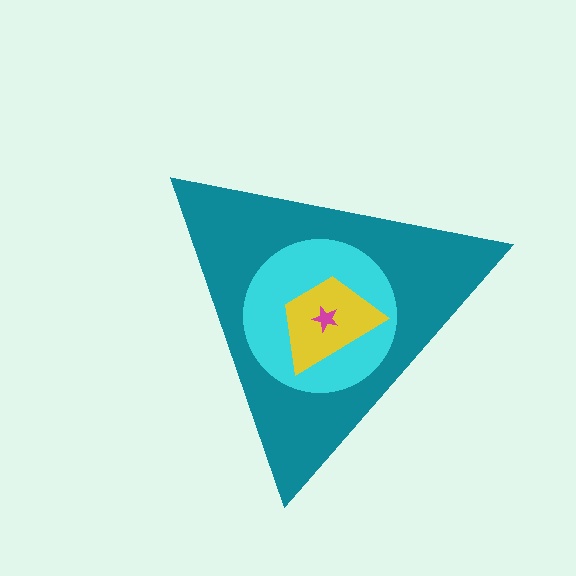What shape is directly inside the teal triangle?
The cyan circle.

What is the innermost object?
The magenta star.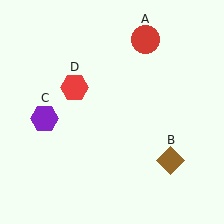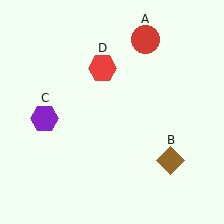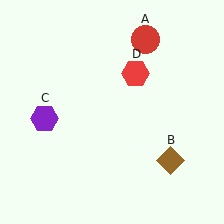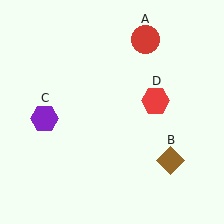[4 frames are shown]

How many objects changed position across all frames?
1 object changed position: red hexagon (object D).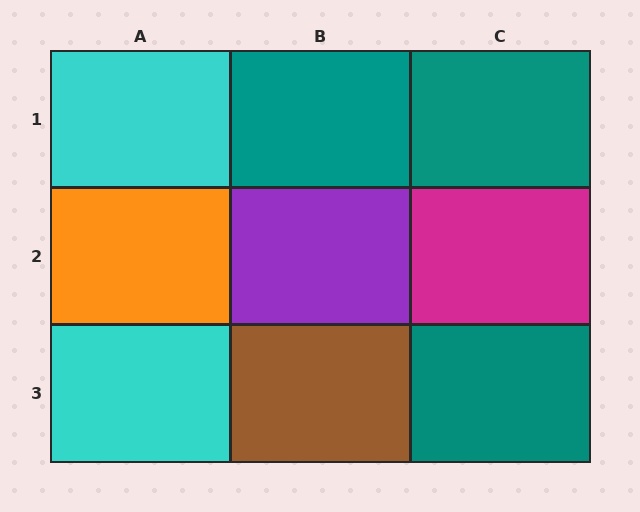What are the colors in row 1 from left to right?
Cyan, teal, teal.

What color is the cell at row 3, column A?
Cyan.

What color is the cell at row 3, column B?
Brown.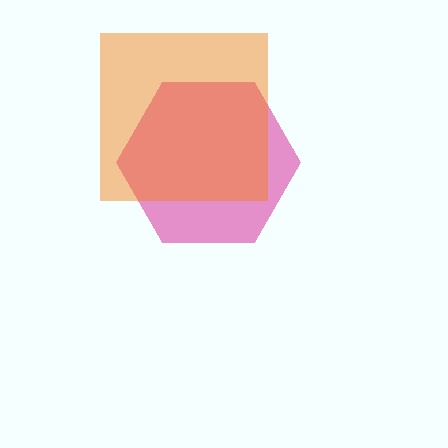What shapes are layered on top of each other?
The layered shapes are: a magenta hexagon, an orange square.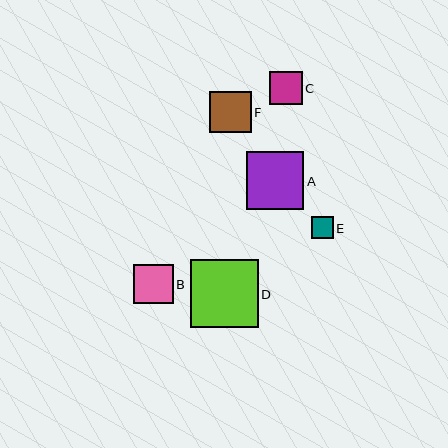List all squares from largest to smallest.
From largest to smallest: D, A, F, B, C, E.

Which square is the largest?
Square D is the largest with a size of approximately 67 pixels.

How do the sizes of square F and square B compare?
Square F and square B are approximately the same size.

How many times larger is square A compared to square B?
Square A is approximately 1.5 times the size of square B.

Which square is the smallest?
Square E is the smallest with a size of approximately 22 pixels.